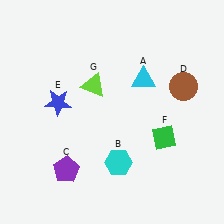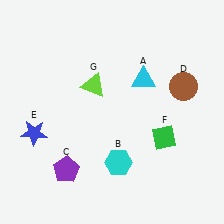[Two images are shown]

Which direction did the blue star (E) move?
The blue star (E) moved down.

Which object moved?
The blue star (E) moved down.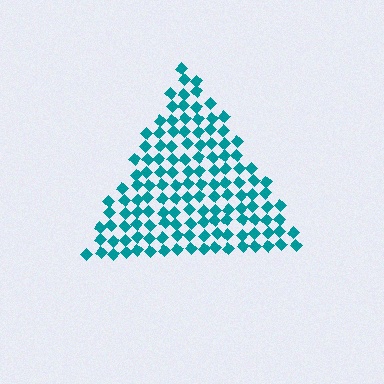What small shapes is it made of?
It is made of small diamonds.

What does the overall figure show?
The overall figure shows a triangle.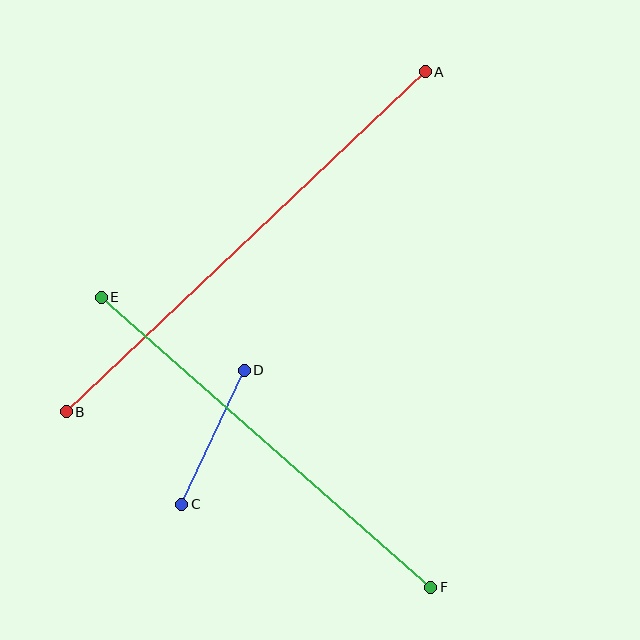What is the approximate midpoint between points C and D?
The midpoint is at approximately (213, 437) pixels.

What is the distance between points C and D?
The distance is approximately 148 pixels.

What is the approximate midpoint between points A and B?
The midpoint is at approximately (246, 242) pixels.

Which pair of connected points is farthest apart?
Points A and B are farthest apart.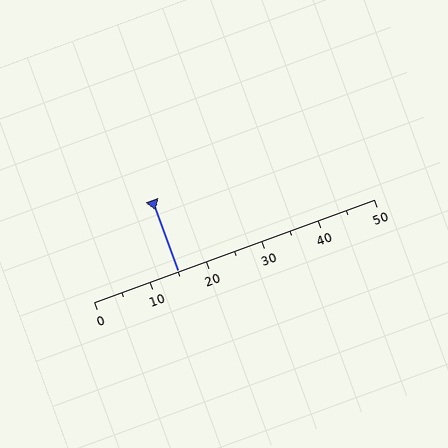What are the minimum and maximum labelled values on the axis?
The axis runs from 0 to 50.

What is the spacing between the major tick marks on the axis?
The major ticks are spaced 10 apart.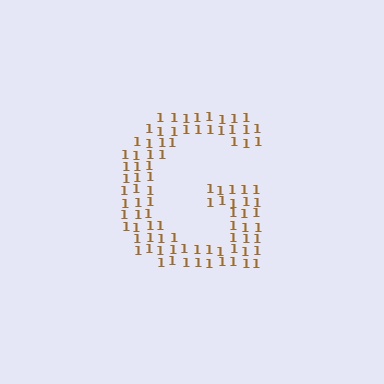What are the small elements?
The small elements are digit 1's.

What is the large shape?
The large shape is the letter G.